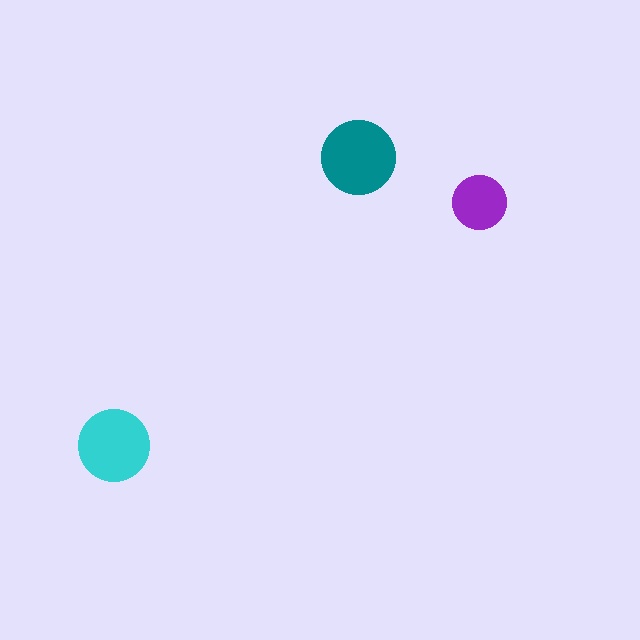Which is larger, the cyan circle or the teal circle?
The teal one.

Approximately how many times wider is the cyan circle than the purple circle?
About 1.5 times wider.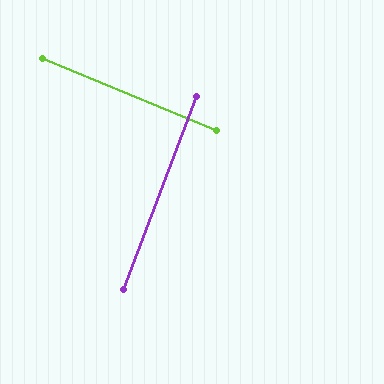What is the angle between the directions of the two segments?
Approximately 89 degrees.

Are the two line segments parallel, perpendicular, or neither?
Perpendicular — they meet at approximately 89°.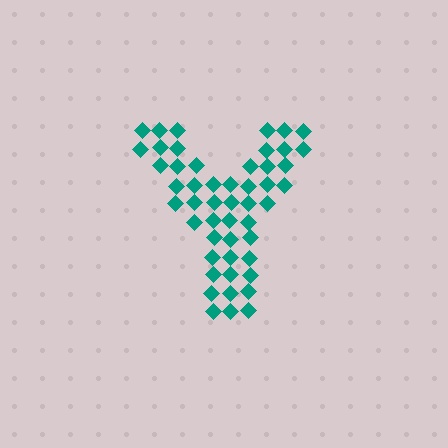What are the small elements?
The small elements are diamonds.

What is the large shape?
The large shape is the letter Y.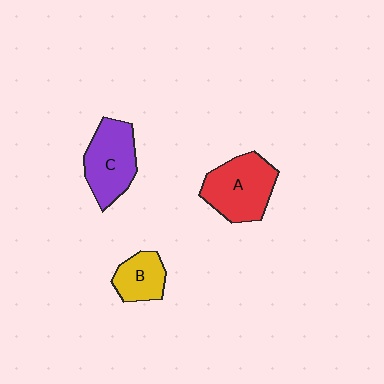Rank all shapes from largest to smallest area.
From largest to smallest: A (red), C (purple), B (yellow).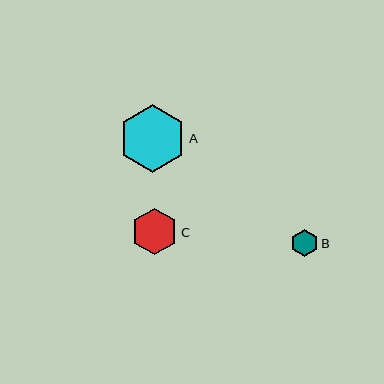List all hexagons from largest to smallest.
From largest to smallest: A, C, B.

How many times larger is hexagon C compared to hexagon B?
Hexagon C is approximately 1.7 times the size of hexagon B.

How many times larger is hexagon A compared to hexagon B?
Hexagon A is approximately 2.5 times the size of hexagon B.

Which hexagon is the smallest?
Hexagon B is the smallest with a size of approximately 27 pixels.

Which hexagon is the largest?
Hexagon A is the largest with a size of approximately 67 pixels.